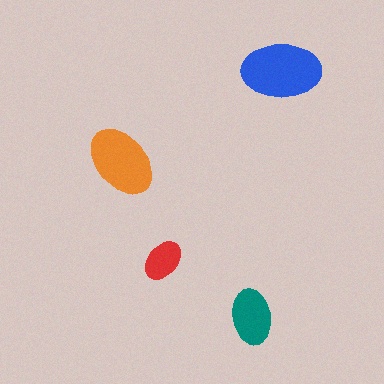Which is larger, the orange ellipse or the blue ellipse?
The blue one.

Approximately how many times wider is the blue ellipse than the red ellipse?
About 2 times wider.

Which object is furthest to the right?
The blue ellipse is rightmost.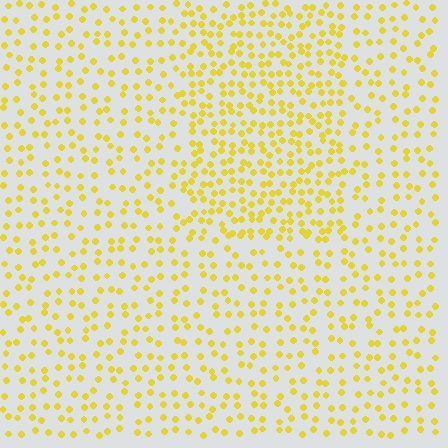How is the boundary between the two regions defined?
The boundary is defined by a change in element density (approximately 1.7x ratio). All elements are the same color, size, and shape.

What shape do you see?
I see a rectangle.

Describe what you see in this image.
The image contains small yellow elements arranged at two different densities. A rectangle-shaped region is visible where the elements are more densely packed than the surrounding area.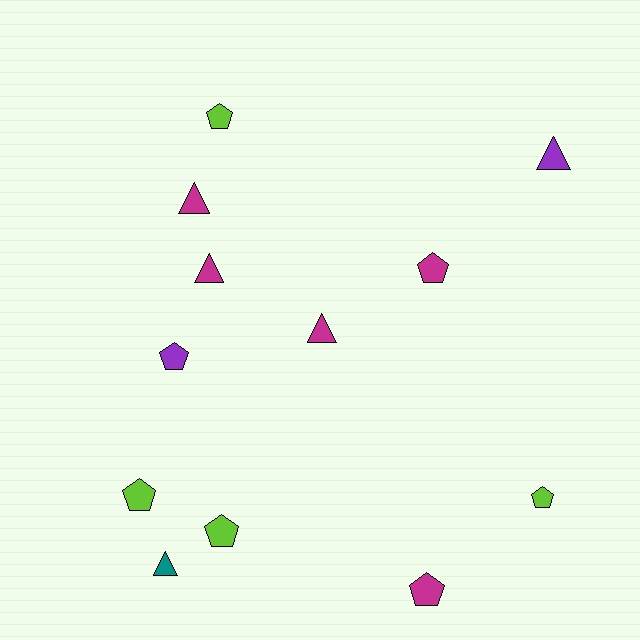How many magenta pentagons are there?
There are 2 magenta pentagons.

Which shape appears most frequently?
Pentagon, with 7 objects.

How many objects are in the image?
There are 12 objects.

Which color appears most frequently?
Magenta, with 5 objects.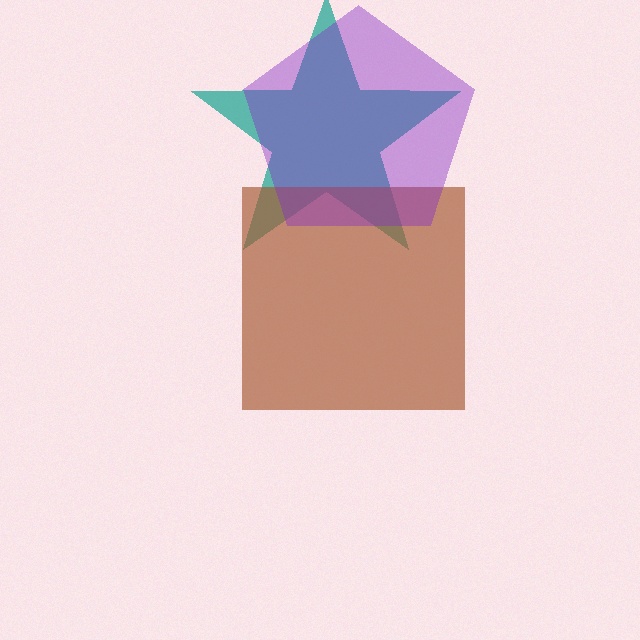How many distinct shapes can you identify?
There are 3 distinct shapes: a teal star, a brown square, a purple pentagon.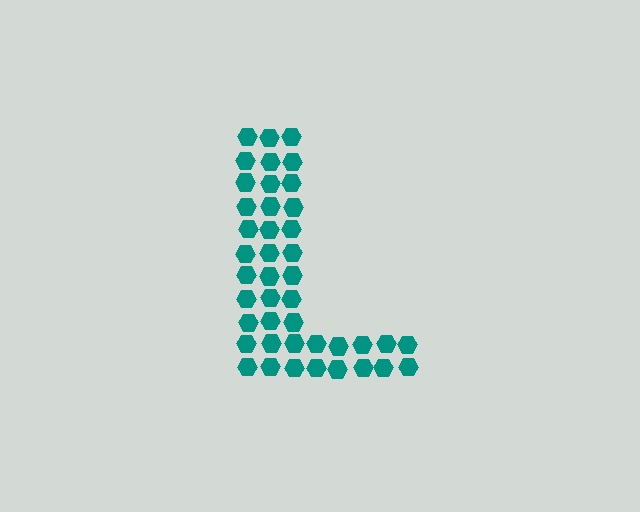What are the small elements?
The small elements are hexagons.